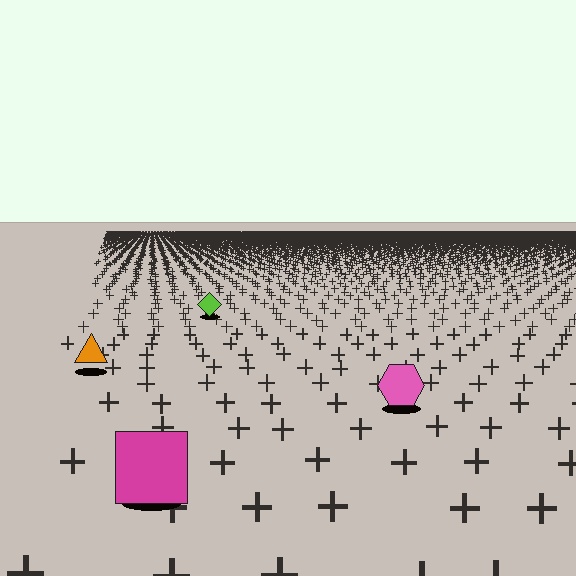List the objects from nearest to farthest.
From nearest to farthest: the magenta square, the pink hexagon, the orange triangle, the lime diamond.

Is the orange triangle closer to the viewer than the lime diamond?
Yes. The orange triangle is closer — you can tell from the texture gradient: the ground texture is coarser near it.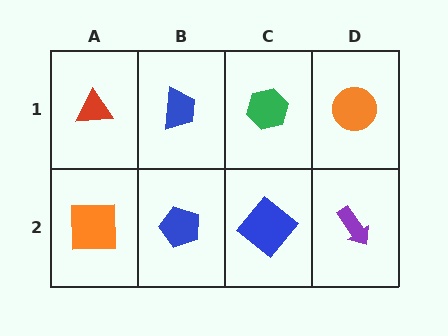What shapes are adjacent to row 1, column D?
A purple arrow (row 2, column D), a green hexagon (row 1, column C).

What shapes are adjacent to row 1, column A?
An orange square (row 2, column A), a blue trapezoid (row 1, column B).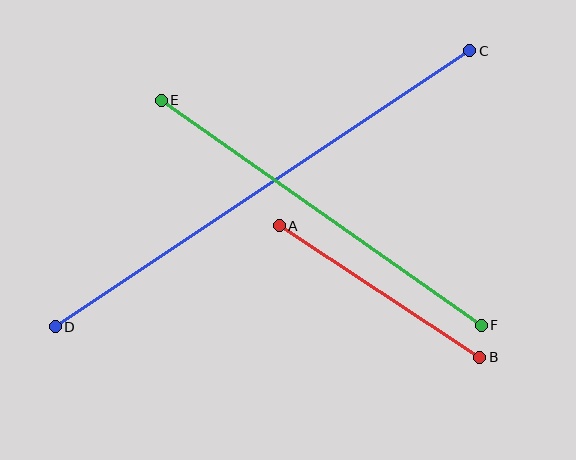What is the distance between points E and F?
The distance is approximately 391 pixels.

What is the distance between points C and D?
The distance is approximately 498 pixels.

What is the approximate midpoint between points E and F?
The midpoint is at approximately (321, 213) pixels.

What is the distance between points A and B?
The distance is approximately 240 pixels.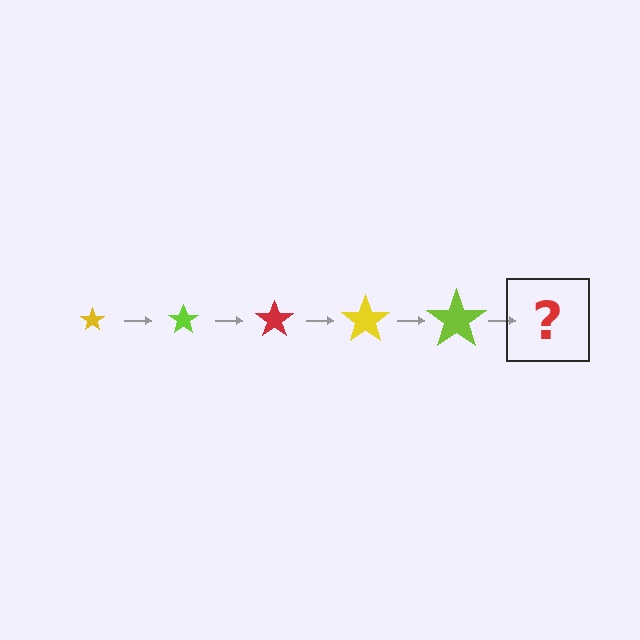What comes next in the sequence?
The next element should be a red star, larger than the previous one.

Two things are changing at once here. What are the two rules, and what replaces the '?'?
The two rules are that the star grows larger each step and the color cycles through yellow, lime, and red. The '?' should be a red star, larger than the previous one.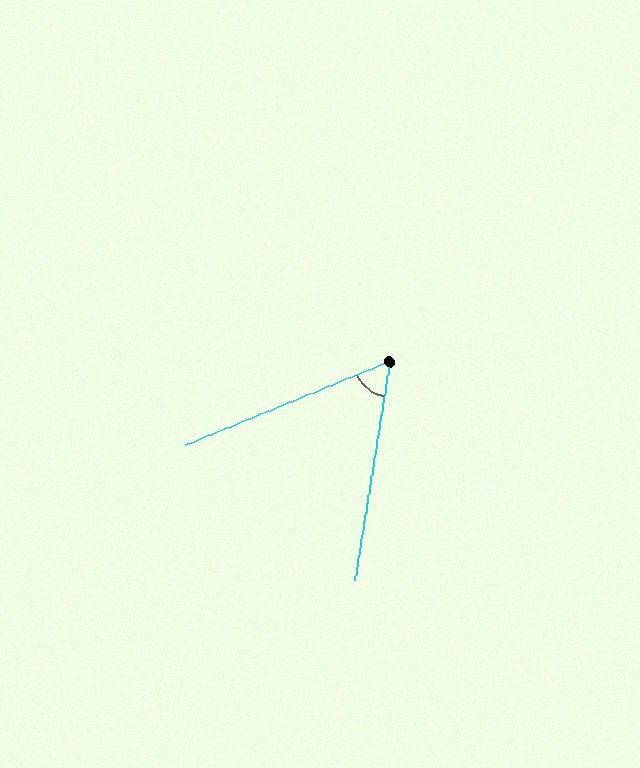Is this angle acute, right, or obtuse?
It is acute.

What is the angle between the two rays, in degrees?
Approximately 59 degrees.